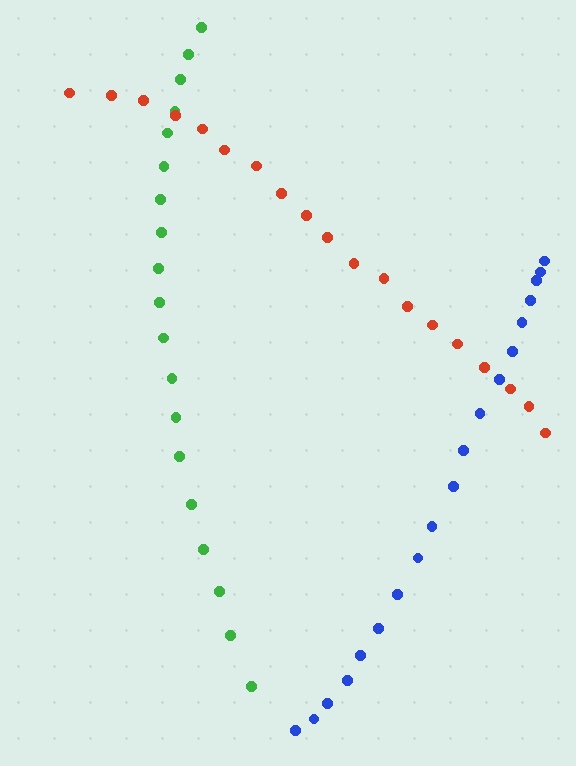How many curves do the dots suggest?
There are 3 distinct paths.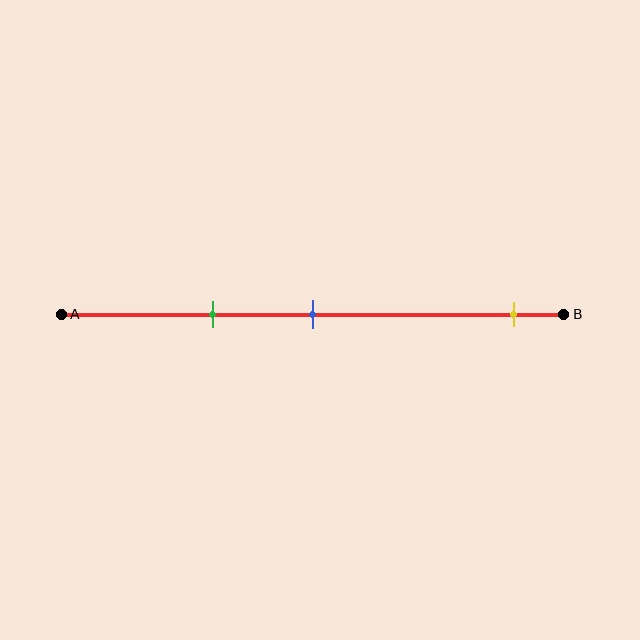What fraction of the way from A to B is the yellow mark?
The yellow mark is approximately 90% (0.9) of the way from A to B.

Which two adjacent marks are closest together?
The green and blue marks are the closest adjacent pair.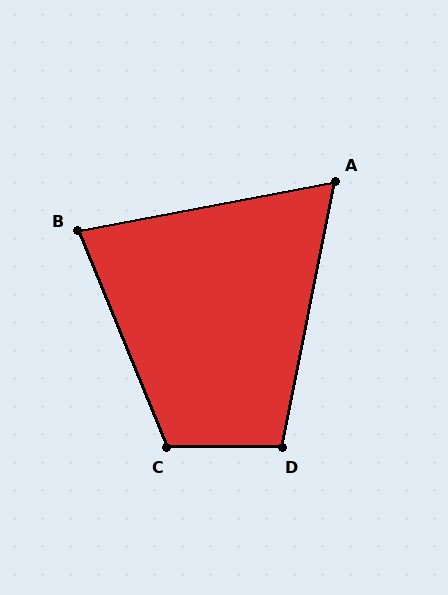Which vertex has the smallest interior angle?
A, at approximately 68 degrees.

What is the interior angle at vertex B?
Approximately 79 degrees (acute).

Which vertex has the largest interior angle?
C, at approximately 112 degrees.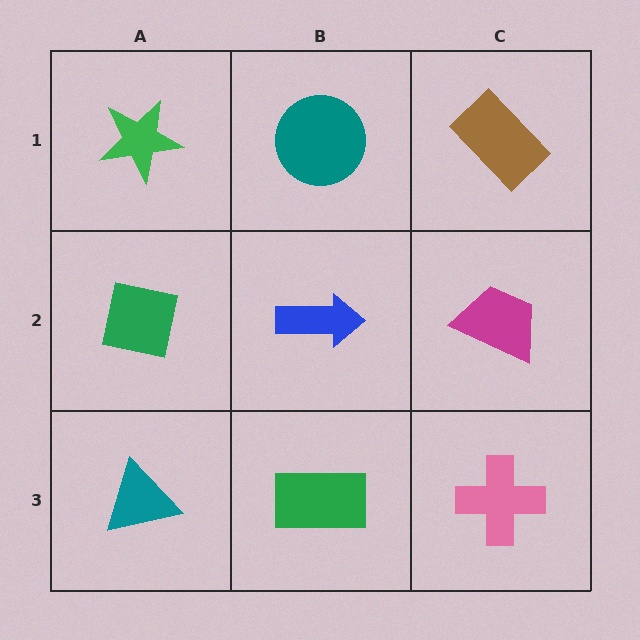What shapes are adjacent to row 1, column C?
A magenta trapezoid (row 2, column C), a teal circle (row 1, column B).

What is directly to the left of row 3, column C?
A green rectangle.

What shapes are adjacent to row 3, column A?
A green square (row 2, column A), a green rectangle (row 3, column B).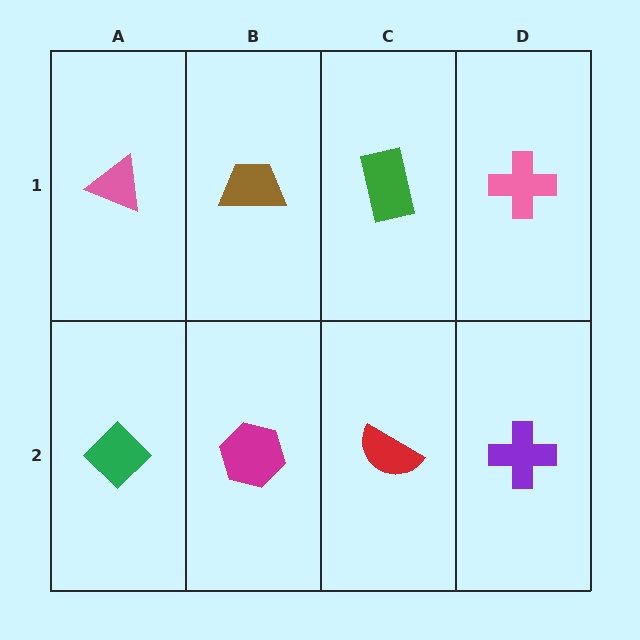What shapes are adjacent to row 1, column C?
A red semicircle (row 2, column C), a brown trapezoid (row 1, column B), a pink cross (row 1, column D).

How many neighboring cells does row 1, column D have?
2.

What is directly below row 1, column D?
A purple cross.